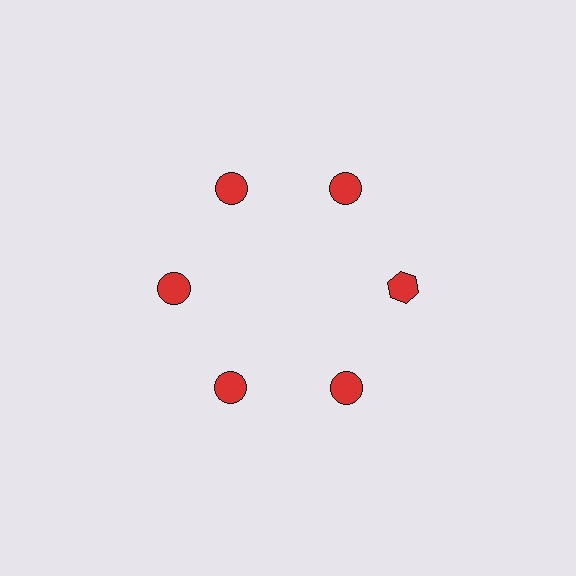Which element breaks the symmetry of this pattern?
The red hexagon at roughly the 3 o'clock position breaks the symmetry. All other shapes are red circles.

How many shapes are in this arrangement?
There are 6 shapes arranged in a ring pattern.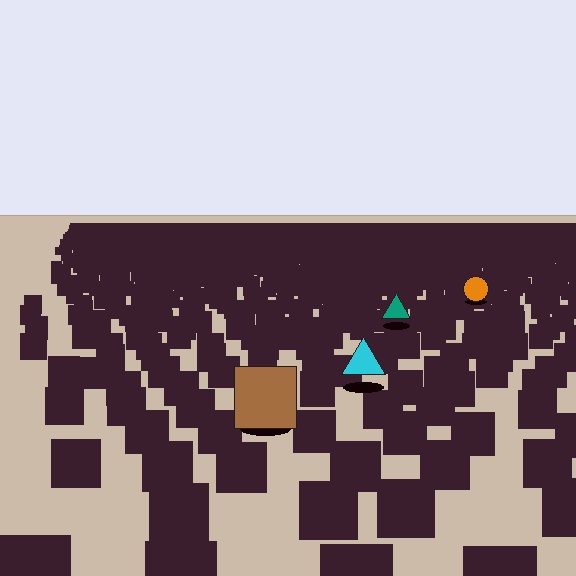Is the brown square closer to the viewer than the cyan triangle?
Yes. The brown square is closer — you can tell from the texture gradient: the ground texture is coarser near it.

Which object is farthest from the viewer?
The orange circle is farthest from the viewer. It appears smaller and the ground texture around it is denser.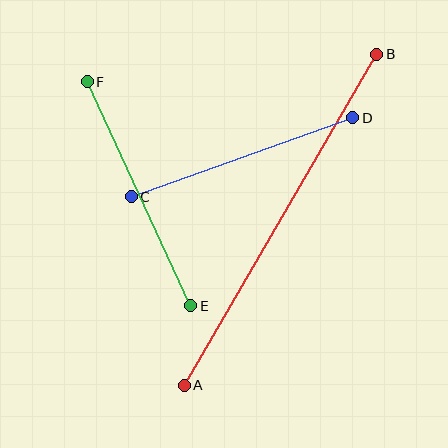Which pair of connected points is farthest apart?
Points A and B are farthest apart.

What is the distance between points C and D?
The distance is approximately 235 pixels.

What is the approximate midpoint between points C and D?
The midpoint is at approximately (242, 157) pixels.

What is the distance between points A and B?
The distance is approximately 383 pixels.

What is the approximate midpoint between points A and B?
The midpoint is at approximately (280, 220) pixels.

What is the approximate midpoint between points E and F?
The midpoint is at approximately (139, 194) pixels.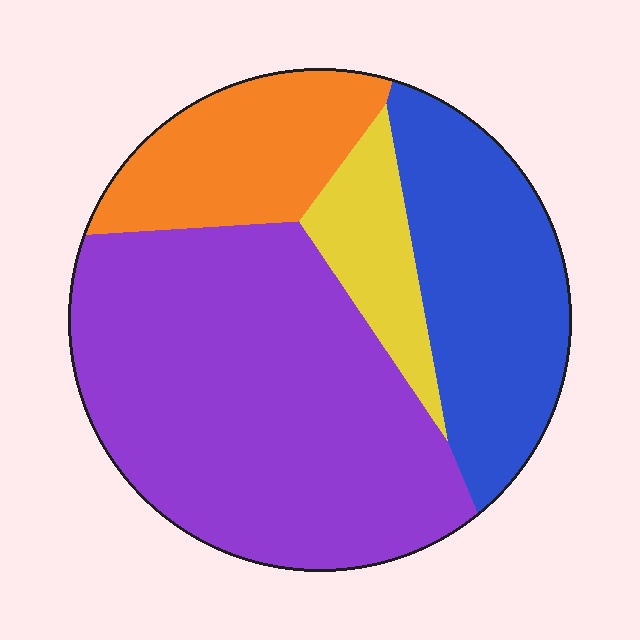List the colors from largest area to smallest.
From largest to smallest: purple, blue, orange, yellow.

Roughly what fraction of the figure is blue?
Blue takes up about one quarter (1/4) of the figure.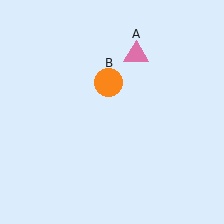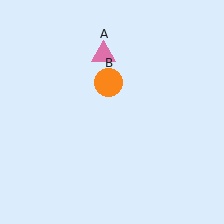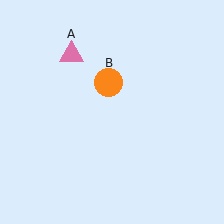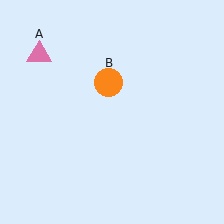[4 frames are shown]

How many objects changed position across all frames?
1 object changed position: pink triangle (object A).